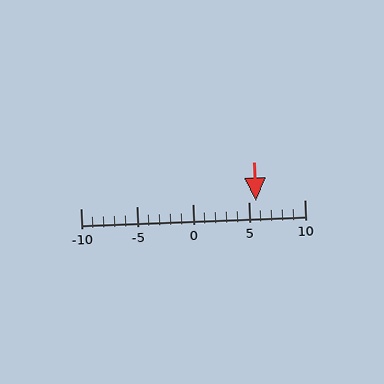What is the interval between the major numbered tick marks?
The major tick marks are spaced 5 units apart.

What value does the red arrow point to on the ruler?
The red arrow points to approximately 6.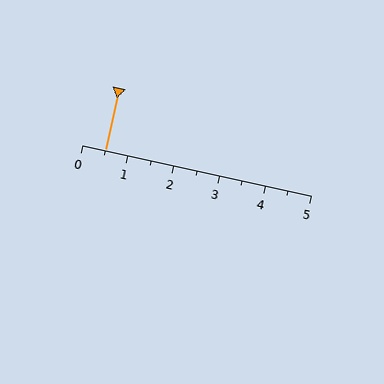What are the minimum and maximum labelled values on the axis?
The axis runs from 0 to 5.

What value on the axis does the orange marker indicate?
The marker indicates approximately 0.5.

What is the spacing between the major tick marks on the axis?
The major ticks are spaced 1 apart.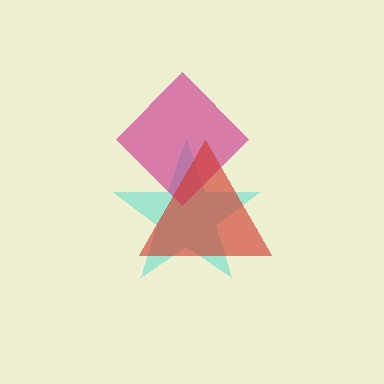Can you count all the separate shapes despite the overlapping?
Yes, there are 3 separate shapes.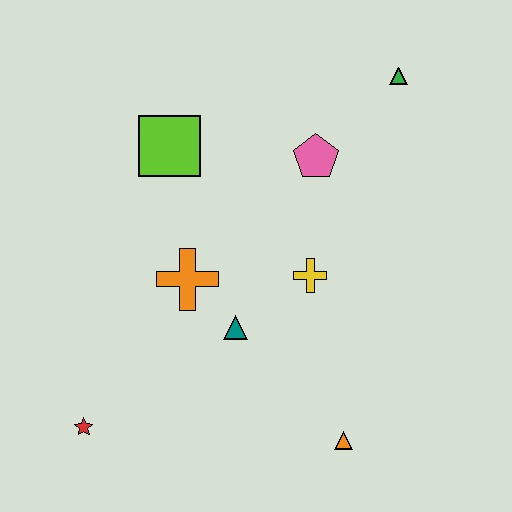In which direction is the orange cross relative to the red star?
The orange cross is above the red star.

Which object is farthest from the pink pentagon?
The red star is farthest from the pink pentagon.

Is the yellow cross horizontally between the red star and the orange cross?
No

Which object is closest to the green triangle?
The pink pentagon is closest to the green triangle.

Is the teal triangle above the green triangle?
No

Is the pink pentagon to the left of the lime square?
No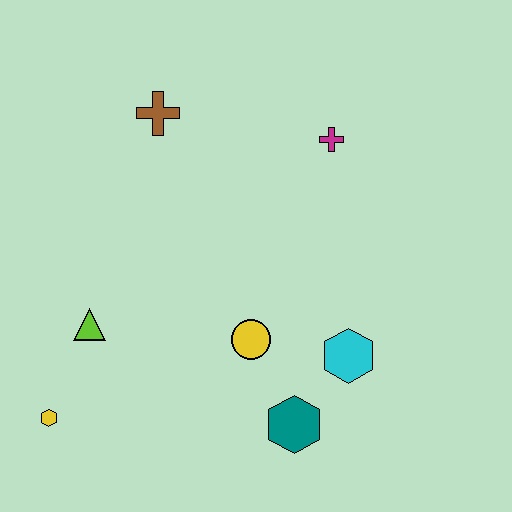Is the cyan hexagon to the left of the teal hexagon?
No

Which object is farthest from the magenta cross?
The yellow hexagon is farthest from the magenta cross.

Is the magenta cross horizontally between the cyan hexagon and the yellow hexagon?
Yes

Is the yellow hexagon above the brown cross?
No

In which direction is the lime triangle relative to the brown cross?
The lime triangle is below the brown cross.